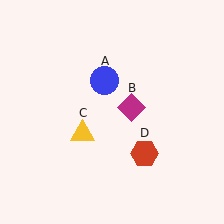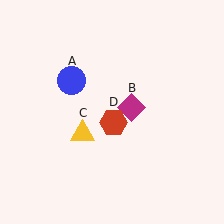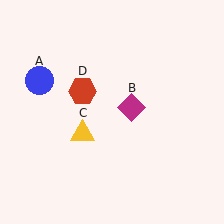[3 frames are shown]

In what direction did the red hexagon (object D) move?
The red hexagon (object D) moved up and to the left.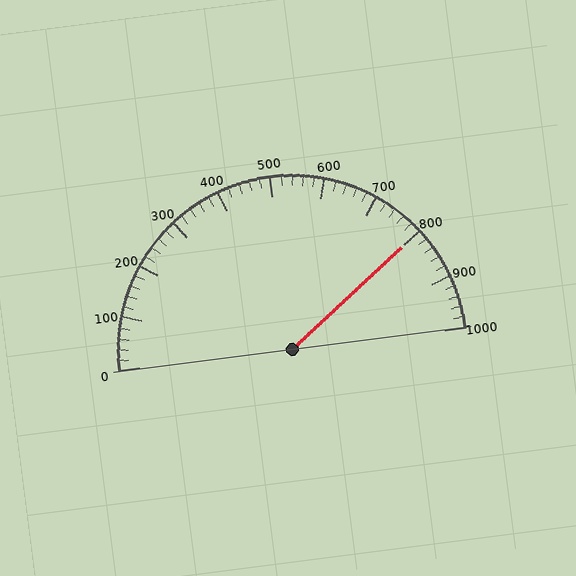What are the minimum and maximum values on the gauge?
The gauge ranges from 0 to 1000.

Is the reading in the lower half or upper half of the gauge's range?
The reading is in the upper half of the range (0 to 1000).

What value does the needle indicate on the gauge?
The needle indicates approximately 800.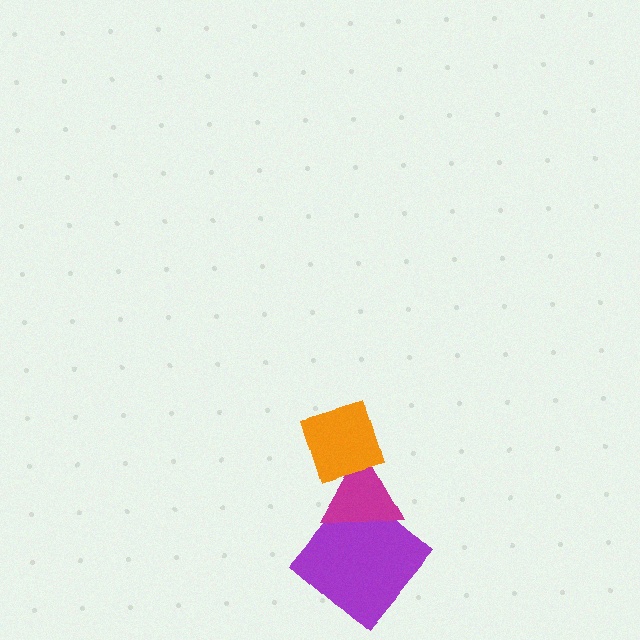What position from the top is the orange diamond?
The orange diamond is 1st from the top.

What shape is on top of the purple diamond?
The magenta triangle is on top of the purple diamond.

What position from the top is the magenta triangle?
The magenta triangle is 2nd from the top.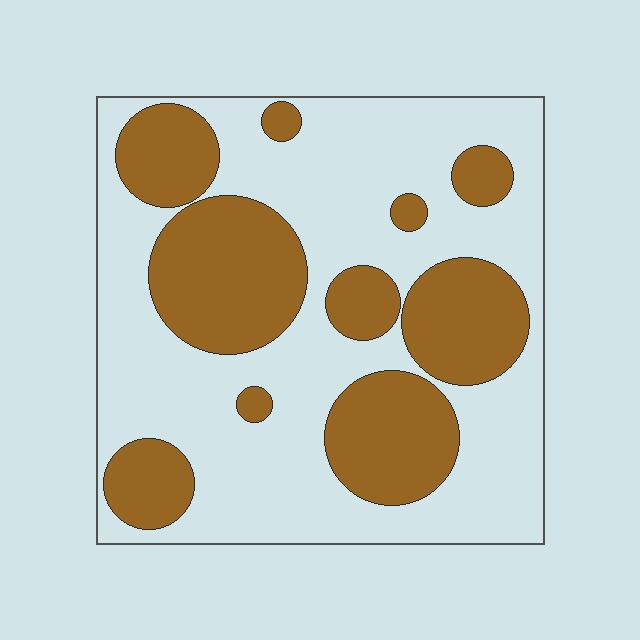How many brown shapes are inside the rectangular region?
10.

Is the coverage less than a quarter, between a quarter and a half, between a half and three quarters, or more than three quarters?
Between a quarter and a half.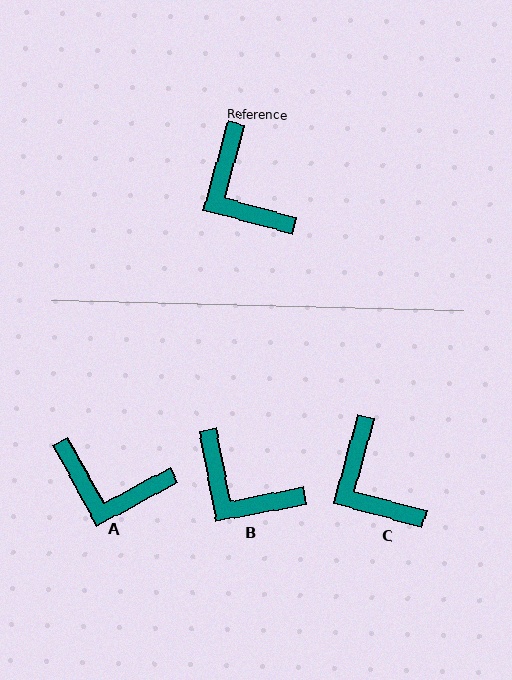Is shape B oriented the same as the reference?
No, it is off by about 26 degrees.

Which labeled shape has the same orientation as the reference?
C.